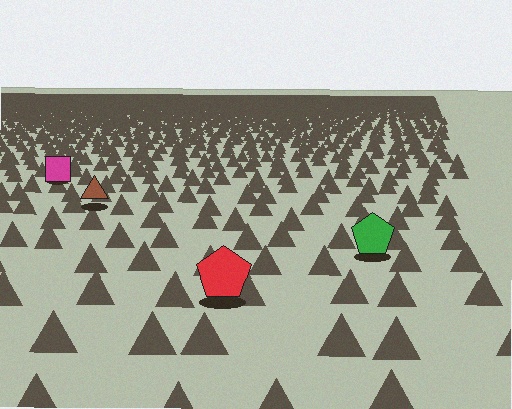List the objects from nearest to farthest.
From nearest to farthest: the red pentagon, the green pentagon, the brown triangle, the magenta square.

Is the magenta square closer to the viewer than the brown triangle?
No. The brown triangle is closer — you can tell from the texture gradient: the ground texture is coarser near it.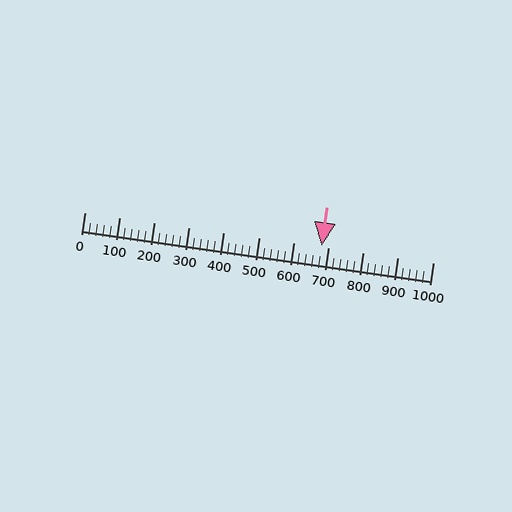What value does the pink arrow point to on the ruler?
The pink arrow points to approximately 681.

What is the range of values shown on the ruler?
The ruler shows values from 0 to 1000.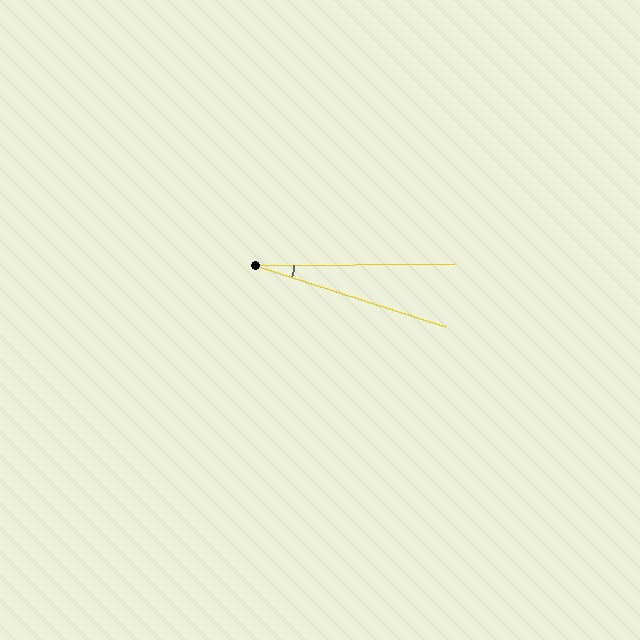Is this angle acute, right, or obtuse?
It is acute.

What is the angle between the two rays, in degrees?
Approximately 18 degrees.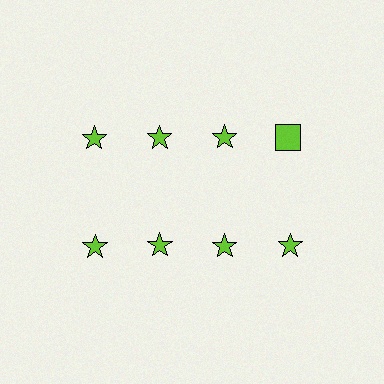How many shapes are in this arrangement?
There are 8 shapes arranged in a grid pattern.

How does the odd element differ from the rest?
It has a different shape: square instead of star.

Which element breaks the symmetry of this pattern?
The lime square in the top row, second from right column breaks the symmetry. All other shapes are lime stars.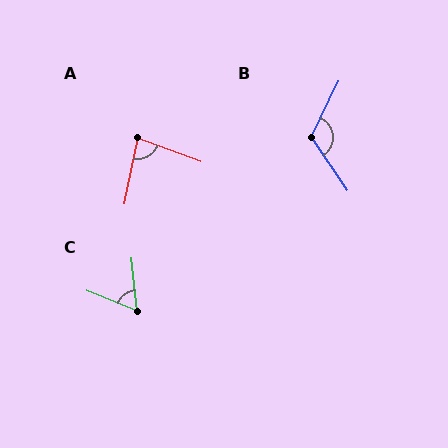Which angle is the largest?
B, at approximately 121 degrees.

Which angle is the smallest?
C, at approximately 62 degrees.